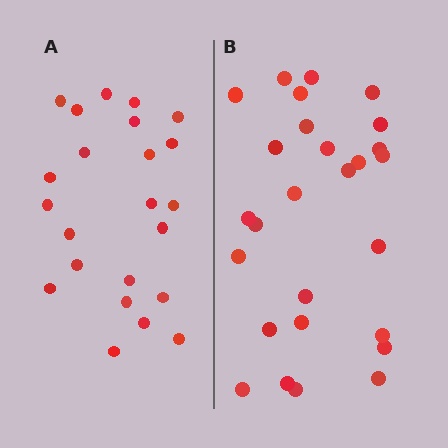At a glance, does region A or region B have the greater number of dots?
Region B (the right region) has more dots.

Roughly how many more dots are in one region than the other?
Region B has about 4 more dots than region A.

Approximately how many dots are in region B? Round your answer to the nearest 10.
About 30 dots. (The exact count is 27, which rounds to 30.)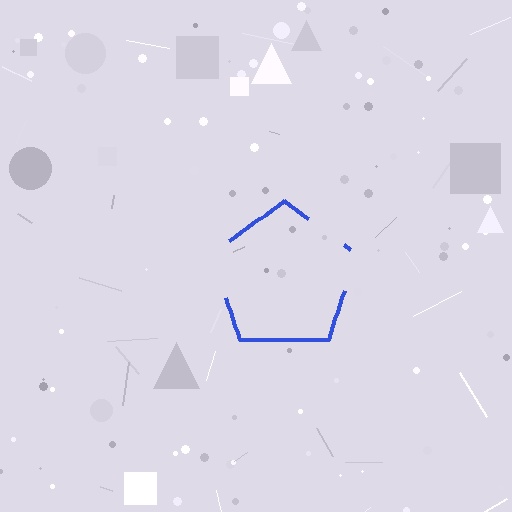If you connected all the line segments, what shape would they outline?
They would outline a pentagon.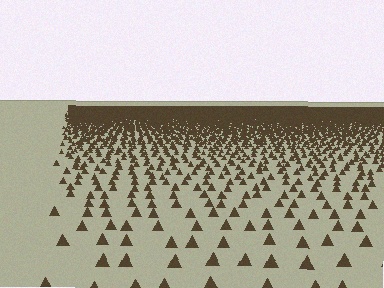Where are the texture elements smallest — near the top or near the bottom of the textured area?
Near the top.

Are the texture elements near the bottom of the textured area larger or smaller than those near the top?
Larger. Near the bottom, elements are closer to the viewer and appear at a bigger on-screen size.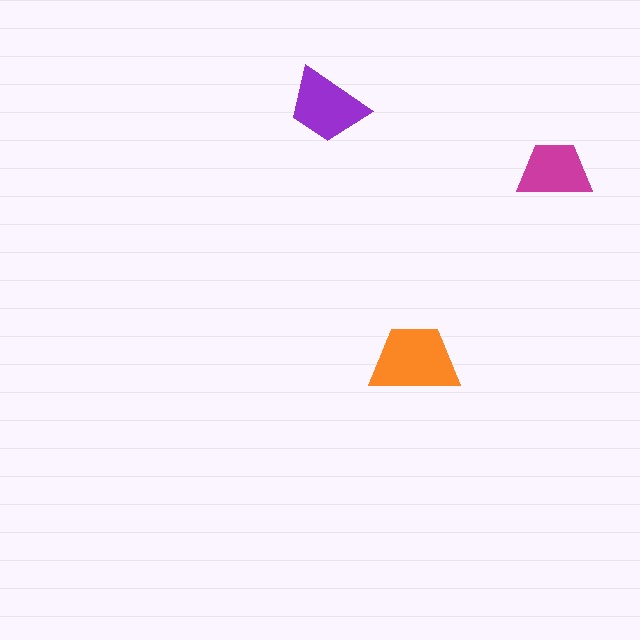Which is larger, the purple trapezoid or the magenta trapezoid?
The purple one.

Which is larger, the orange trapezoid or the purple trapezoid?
The orange one.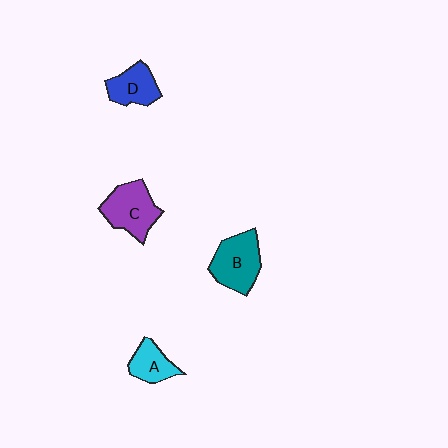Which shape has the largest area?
Shape C (purple).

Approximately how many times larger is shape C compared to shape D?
Approximately 1.4 times.